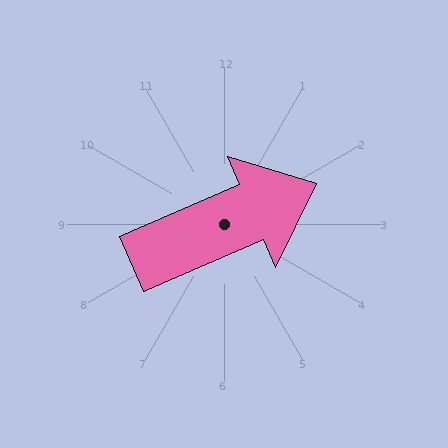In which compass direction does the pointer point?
Northeast.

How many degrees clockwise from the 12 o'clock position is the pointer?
Approximately 67 degrees.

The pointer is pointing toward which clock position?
Roughly 2 o'clock.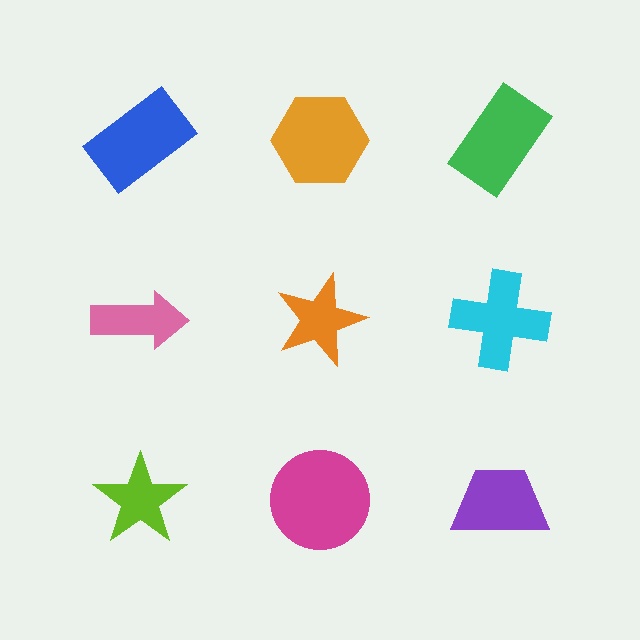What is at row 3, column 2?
A magenta circle.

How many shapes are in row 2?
3 shapes.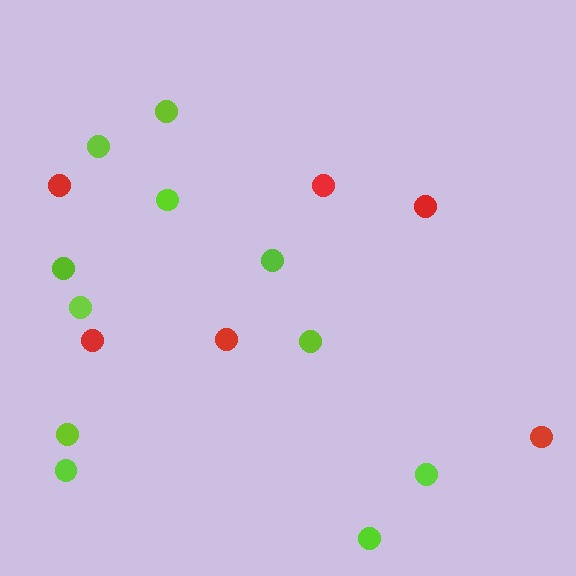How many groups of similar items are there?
There are 2 groups: one group of lime circles (11) and one group of red circles (6).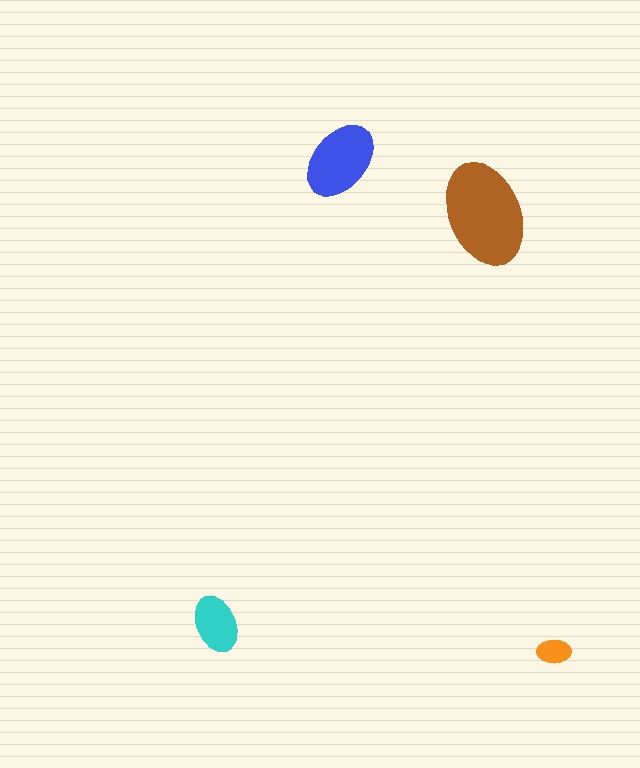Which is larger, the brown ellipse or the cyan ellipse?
The brown one.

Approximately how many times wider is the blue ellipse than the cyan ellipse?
About 1.5 times wider.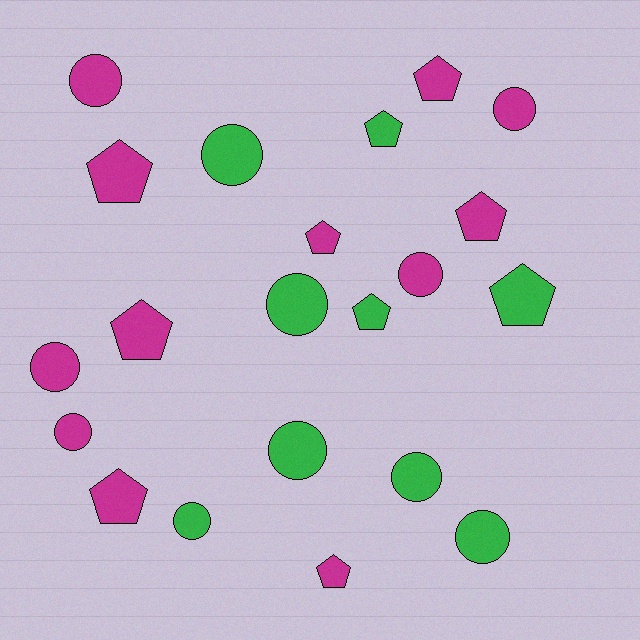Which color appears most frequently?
Magenta, with 12 objects.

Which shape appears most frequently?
Circle, with 11 objects.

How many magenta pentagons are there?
There are 7 magenta pentagons.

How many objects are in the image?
There are 21 objects.